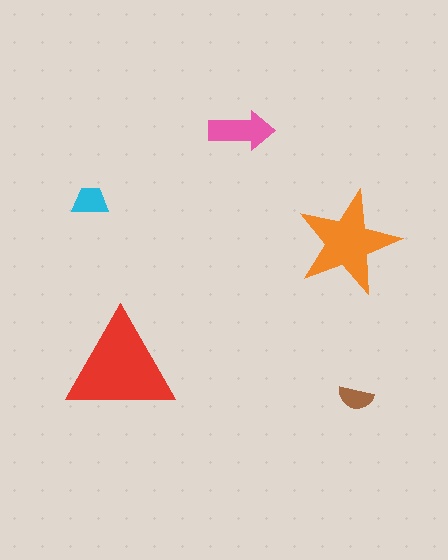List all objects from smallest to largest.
The brown semicircle, the cyan trapezoid, the pink arrow, the orange star, the red triangle.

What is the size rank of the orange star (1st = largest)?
2nd.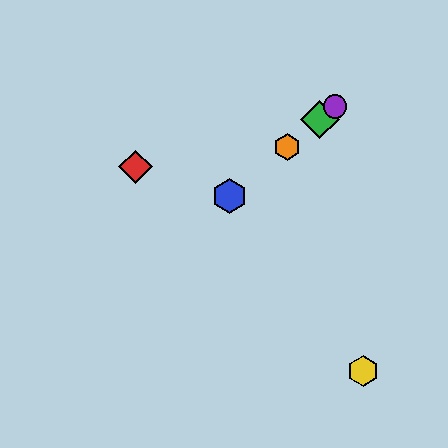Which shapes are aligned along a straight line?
The blue hexagon, the green diamond, the purple circle, the orange hexagon are aligned along a straight line.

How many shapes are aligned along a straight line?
4 shapes (the blue hexagon, the green diamond, the purple circle, the orange hexagon) are aligned along a straight line.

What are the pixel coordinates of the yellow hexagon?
The yellow hexagon is at (363, 371).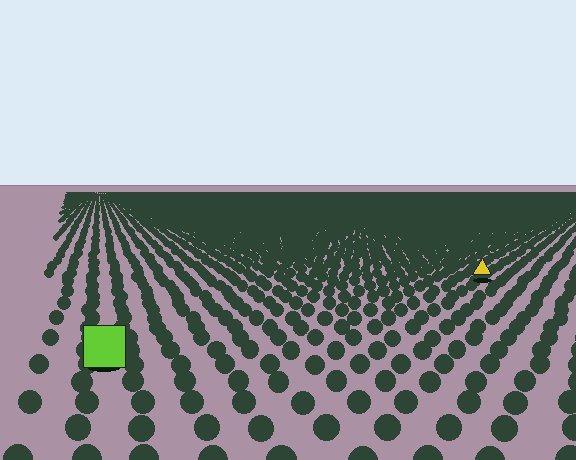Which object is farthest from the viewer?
The yellow triangle is farthest from the viewer. It appears smaller and the ground texture around it is denser.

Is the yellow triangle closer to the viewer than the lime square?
No. The lime square is closer — you can tell from the texture gradient: the ground texture is coarser near it.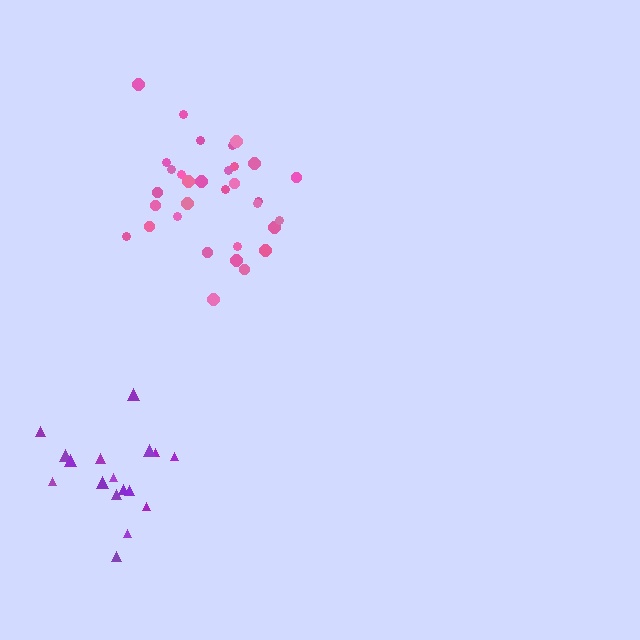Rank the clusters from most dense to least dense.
pink, purple.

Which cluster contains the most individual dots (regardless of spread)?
Pink (32).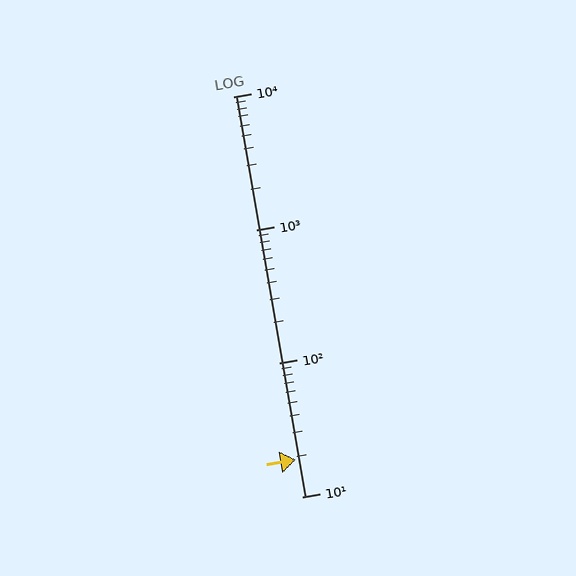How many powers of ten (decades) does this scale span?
The scale spans 3 decades, from 10 to 10000.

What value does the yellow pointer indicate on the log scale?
The pointer indicates approximately 19.